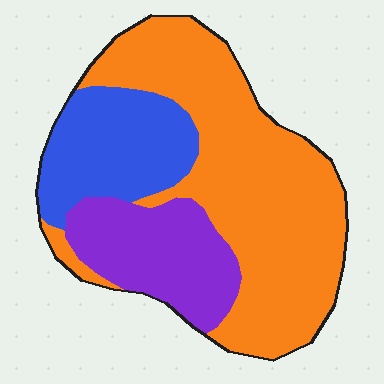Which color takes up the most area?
Orange, at roughly 55%.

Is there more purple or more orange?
Orange.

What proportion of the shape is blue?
Blue takes up about one fifth (1/5) of the shape.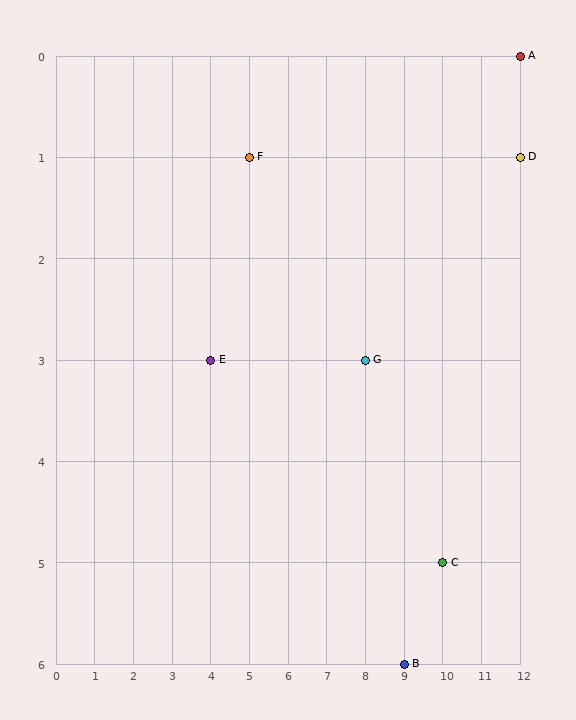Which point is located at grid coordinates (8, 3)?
Point G is at (8, 3).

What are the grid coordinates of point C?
Point C is at grid coordinates (10, 5).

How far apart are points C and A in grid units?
Points C and A are 2 columns and 5 rows apart (about 5.4 grid units diagonally).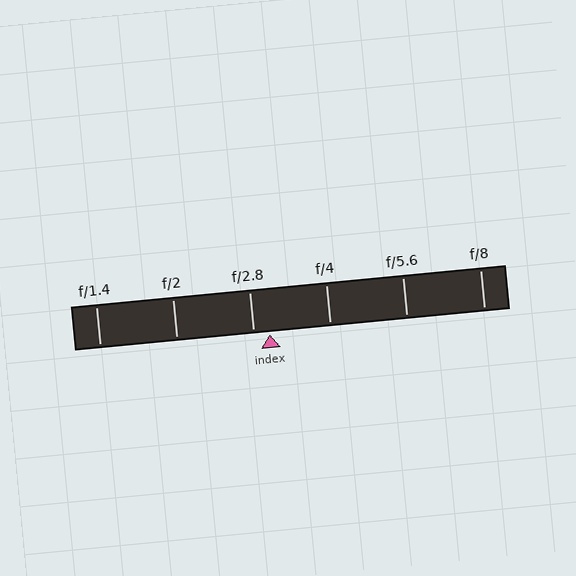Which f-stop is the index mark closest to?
The index mark is closest to f/2.8.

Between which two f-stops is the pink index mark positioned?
The index mark is between f/2.8 and f/4.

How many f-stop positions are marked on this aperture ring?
There are 6 f-stop positions marked.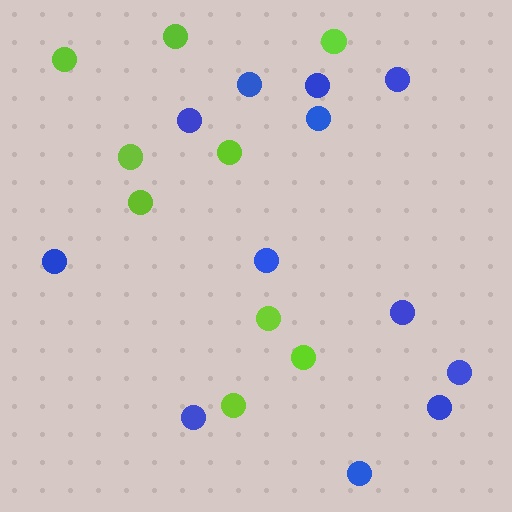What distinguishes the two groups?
There are 2 groups: one group of lime circles (9) and one group of blue circles (12).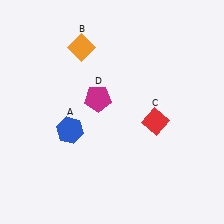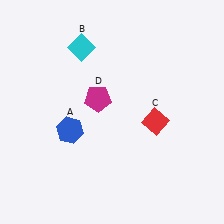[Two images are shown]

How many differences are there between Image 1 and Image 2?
There is 1 difference between the two images.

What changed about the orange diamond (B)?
In Image 1, B is orange. In Image 2, it changed to cyan.